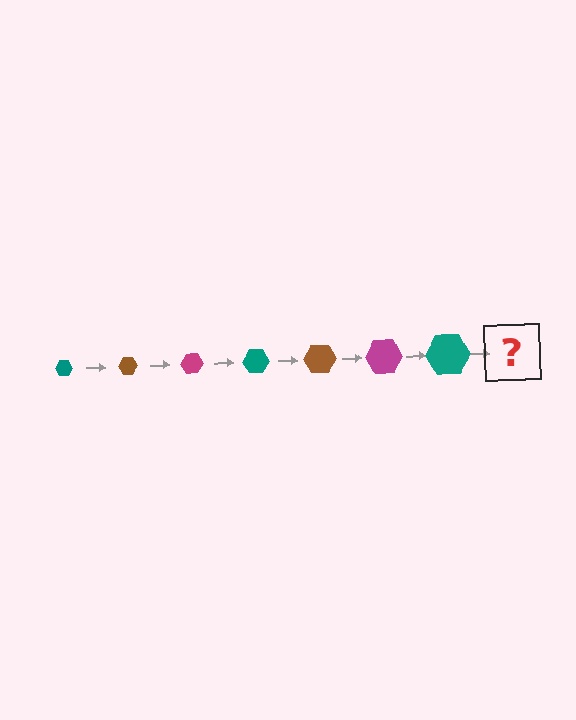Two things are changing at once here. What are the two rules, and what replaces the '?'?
The two rules are that the hexagon grows larger each step and the color cycles through teal, brown, and magenta. The '?' should be a brown hexagon, larger than the previous one.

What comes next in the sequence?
The next element should be a brown hexagon, larger than the previous one.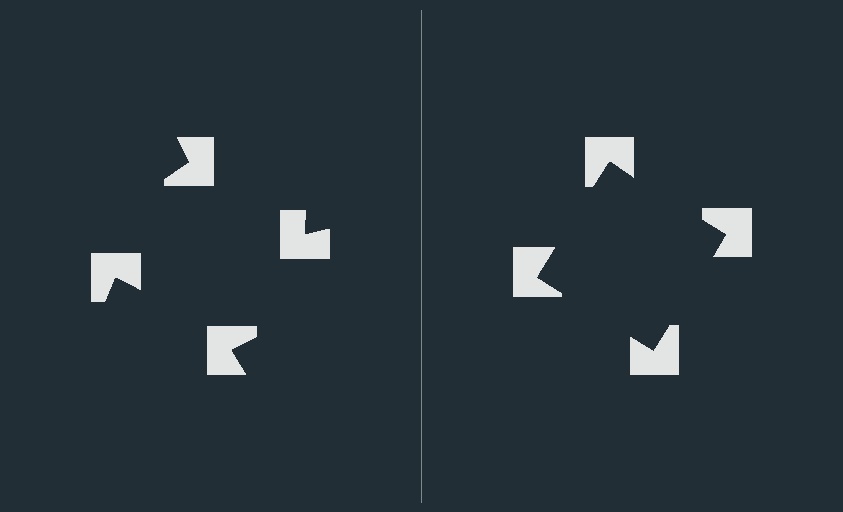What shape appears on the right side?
An illusory square.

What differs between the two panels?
The notched squares are positioned identically on both sides; only the wedge orientations differ. On the right they align to a square; on the left they are misaligned.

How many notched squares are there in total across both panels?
8 — 4 on each side.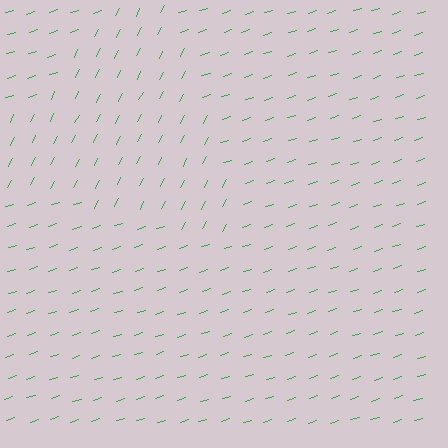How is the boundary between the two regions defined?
The boundary is defined purely by a change in line orientation (approximately 45 degrees difference). All lines are the same color and thickness.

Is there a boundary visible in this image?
Yes, there is a texture boundary formed by a change in line orientation.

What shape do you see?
I see a triangle.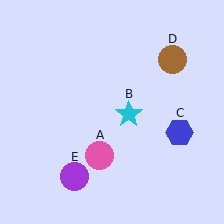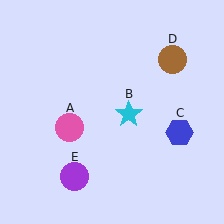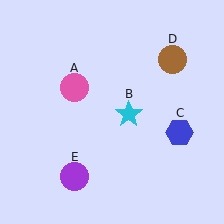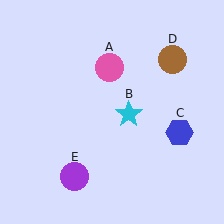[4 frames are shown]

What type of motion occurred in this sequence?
The pink circle (object A) rotated clockwise around the center of the scene.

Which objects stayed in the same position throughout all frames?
Cyan star (object B) and blue hexagon (object C) and brown circle (object D) and purple circle (object E) remained stationary.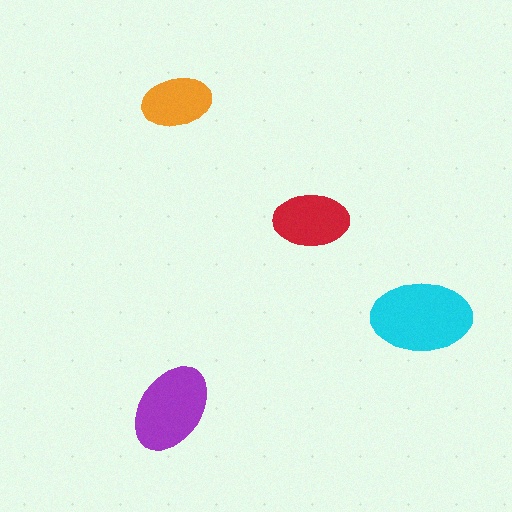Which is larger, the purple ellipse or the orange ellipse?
The purple one.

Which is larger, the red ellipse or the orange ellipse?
The red one.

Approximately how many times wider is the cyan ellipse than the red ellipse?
About 1.5 times wider.